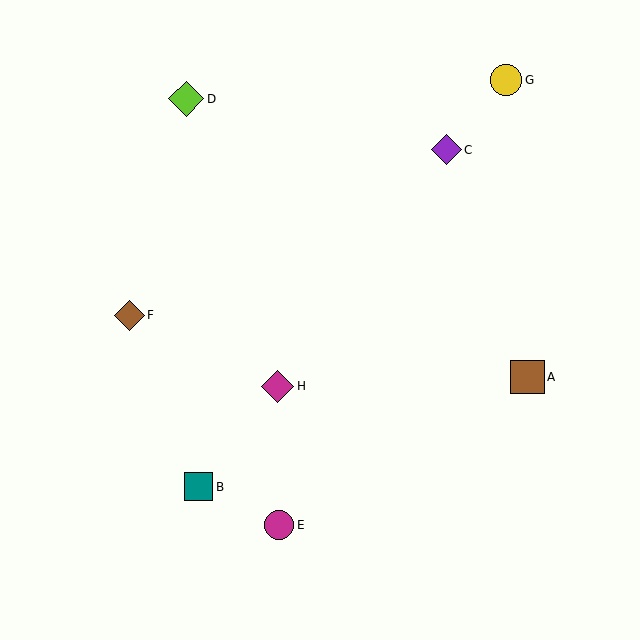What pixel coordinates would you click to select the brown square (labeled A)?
Click at (528, 377) to select the brown square A.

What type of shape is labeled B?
Shape B is a teal square.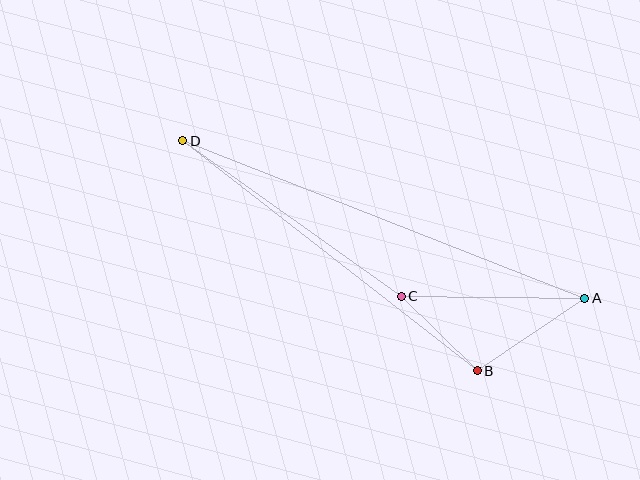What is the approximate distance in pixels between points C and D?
The distance between C and D is approximately 268 pixels.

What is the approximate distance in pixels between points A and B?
The distance between A and B is approximately 130 pixels.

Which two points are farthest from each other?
Points A and D are farthest from each other.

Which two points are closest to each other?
Points B and C are closest to each other.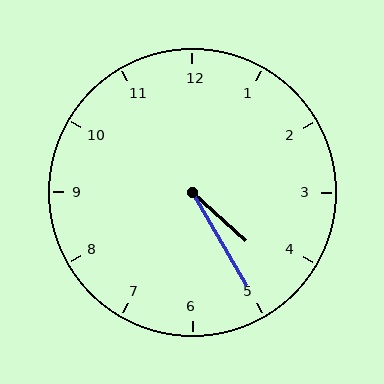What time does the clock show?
4:25.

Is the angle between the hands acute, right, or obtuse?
It is acute.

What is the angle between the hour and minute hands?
Approximately 18 degrees.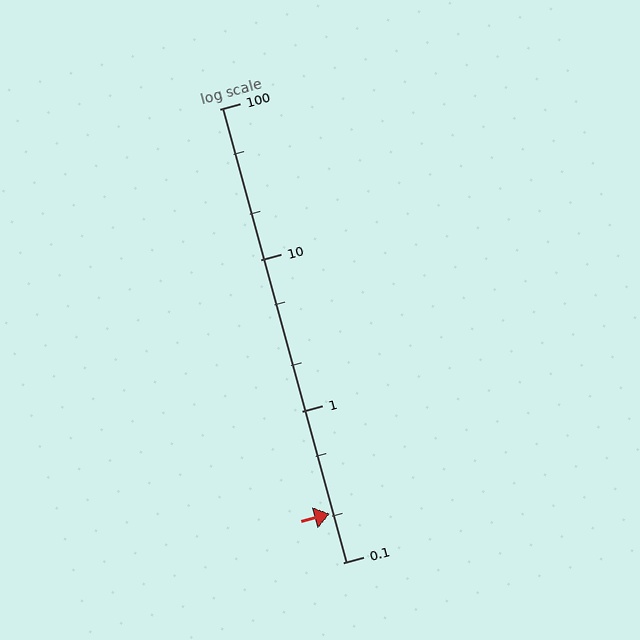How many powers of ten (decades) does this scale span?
The scale spans 3 decades, from 0.1 to 100.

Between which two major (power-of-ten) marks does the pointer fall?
The pointer is between 0.1 and 1.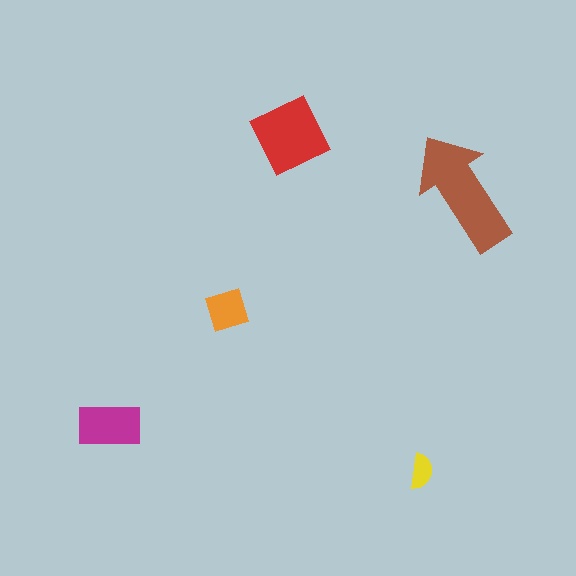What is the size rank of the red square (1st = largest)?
2nd.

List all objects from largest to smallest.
The brown arrow, the red square, the magenta rectangle, the orange diamond, the yellow semicircle.